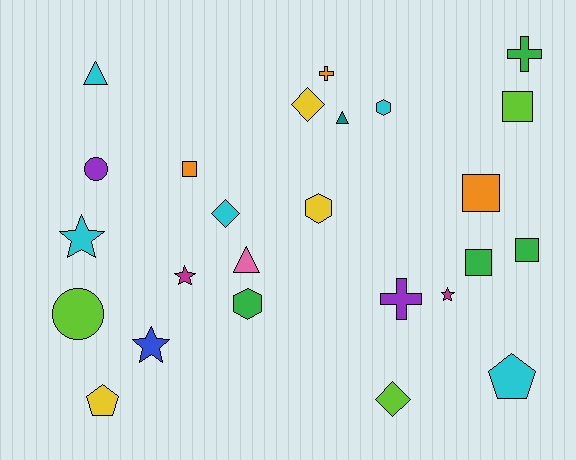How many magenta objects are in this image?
There are 2 magenta objects.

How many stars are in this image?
There are 4 stars.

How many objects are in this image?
There are 25 objects.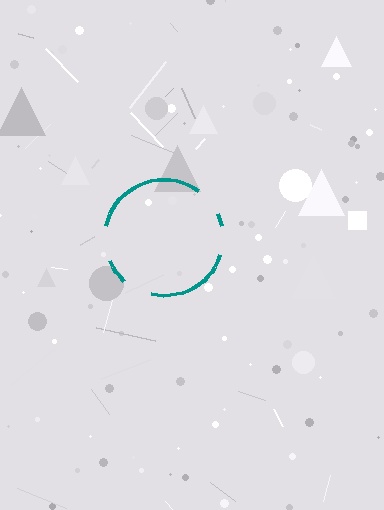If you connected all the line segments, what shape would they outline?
They would outline a circle.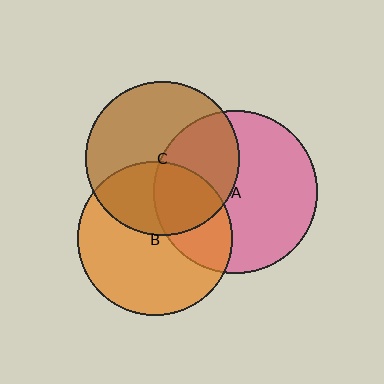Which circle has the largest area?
Circle A (pink).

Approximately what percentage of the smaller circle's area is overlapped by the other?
Approximately 30%.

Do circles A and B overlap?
Yes.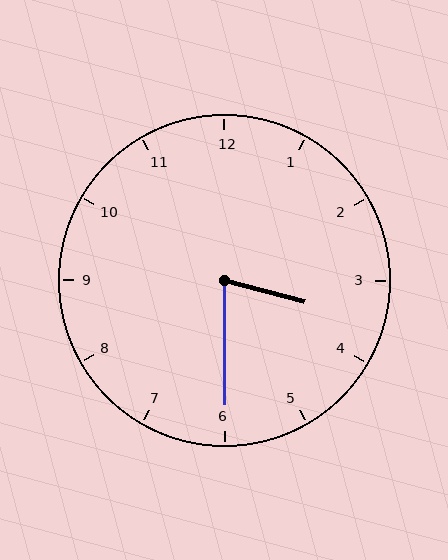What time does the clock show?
3:30.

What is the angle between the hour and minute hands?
Approximately 75 degrees.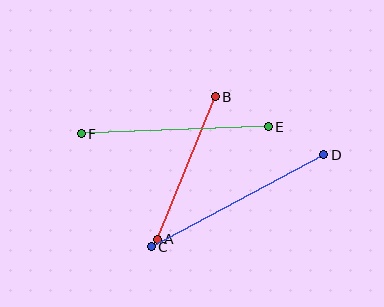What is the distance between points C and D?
The distance is approximately 196 pixels.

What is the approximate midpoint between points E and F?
The midpoint is at approximately (175, 130) pixels.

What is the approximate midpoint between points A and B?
The midpoint is at approximately (186, 168) pixels.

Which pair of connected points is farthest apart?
Points C and D are farthest apart.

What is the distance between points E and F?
The distance is approximately 187 pixels.